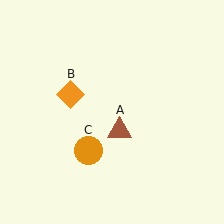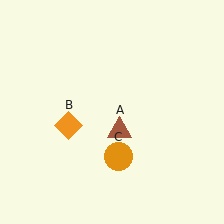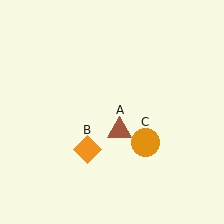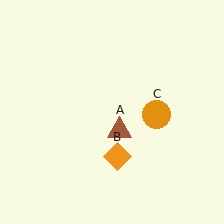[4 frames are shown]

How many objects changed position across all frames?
2 objects changed position: orange diamond (object B), orange circle (object C).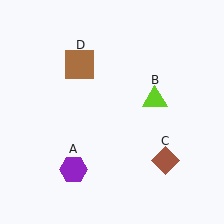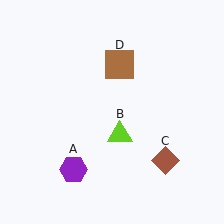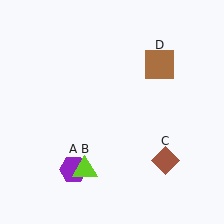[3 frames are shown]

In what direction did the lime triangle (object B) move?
The lime triangle (object B) moved down and to the left.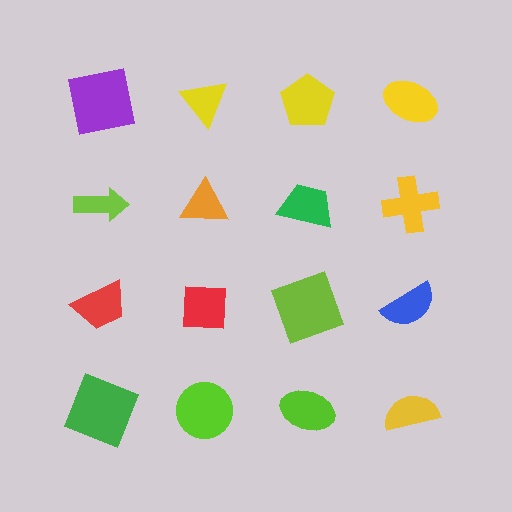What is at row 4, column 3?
A lime ellipse.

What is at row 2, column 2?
An orange triangle.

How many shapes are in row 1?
4 shapes.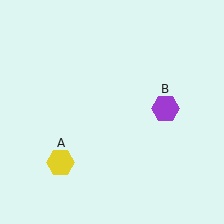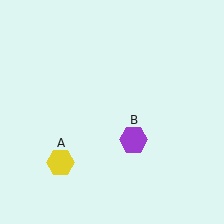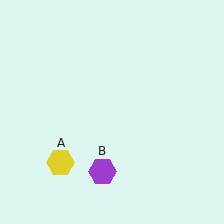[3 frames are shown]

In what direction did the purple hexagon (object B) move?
The purple hexagon (object B) moved down and to the left.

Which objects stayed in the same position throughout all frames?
Yellow hexagon (object A) remained stationary.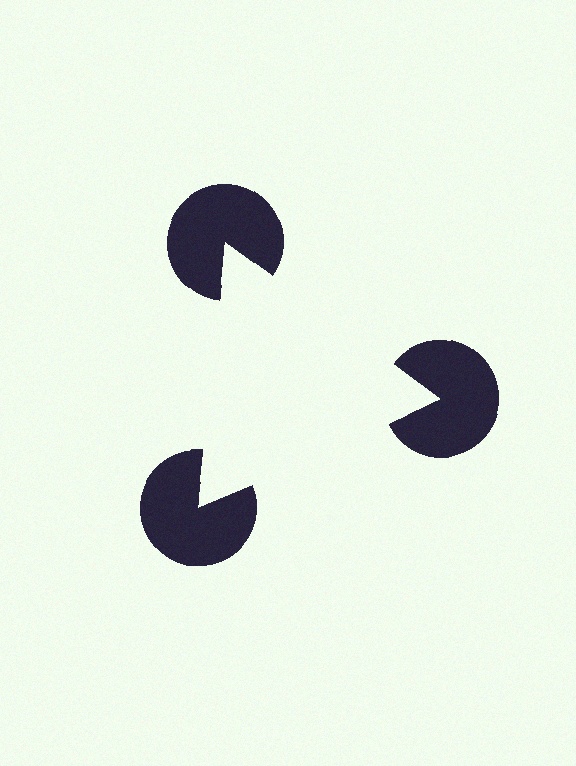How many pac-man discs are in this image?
There are 3 — one at each vertex of the illusory triangle.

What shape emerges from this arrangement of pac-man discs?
An illusory triangle — its edges are inferred from the aligned wedge cuts in the pac-man discs, not physically drawn.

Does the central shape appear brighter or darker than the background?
It typically appears slightly brighter than the background, even though no actual brightness change is drawn.